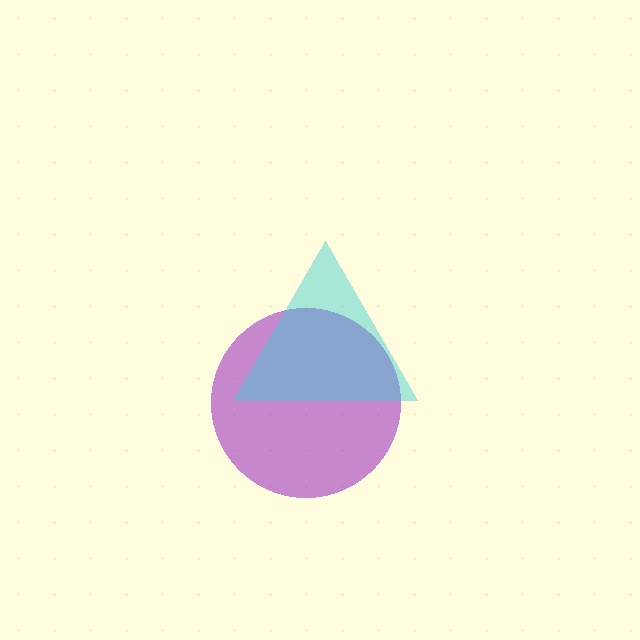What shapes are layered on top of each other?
The layered shapes are: a purple circle, a cyan triangle.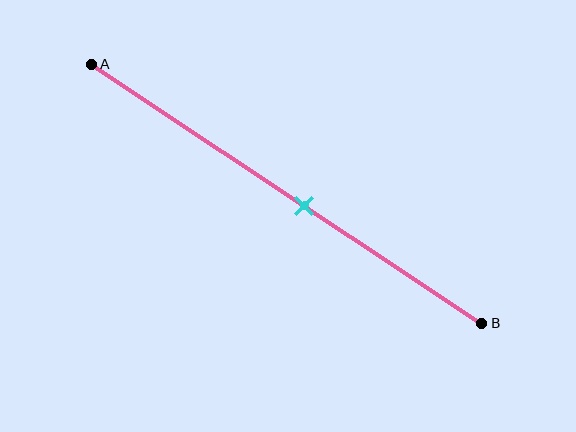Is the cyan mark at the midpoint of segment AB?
No, the mark is at about 55% from A, not at the 50% midpoint.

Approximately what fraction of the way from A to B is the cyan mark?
The cyan mark is approximately 55% of the way from A to B.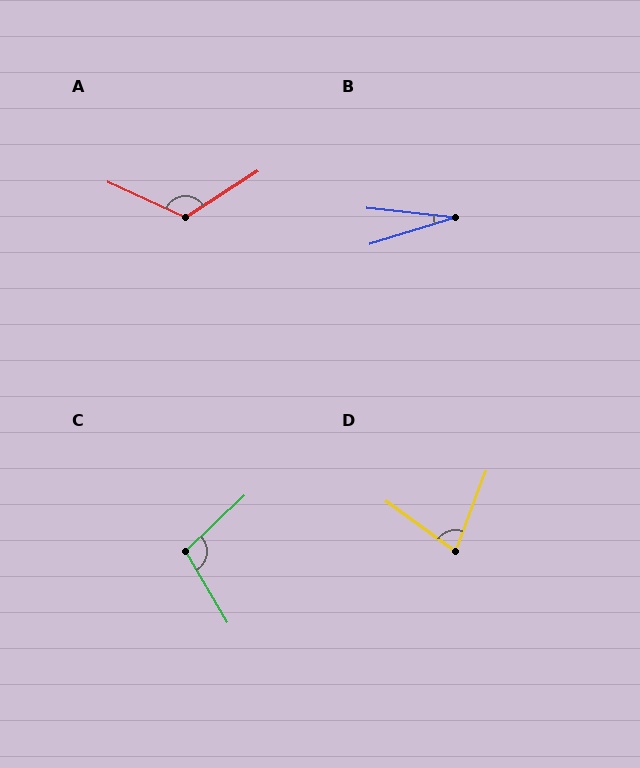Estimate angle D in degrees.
Approximately 74 degrees.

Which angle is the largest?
A, at approximately 122 degrees.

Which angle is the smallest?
B, at approximately 23 degrees.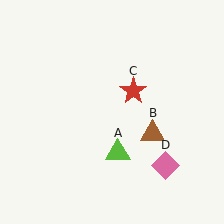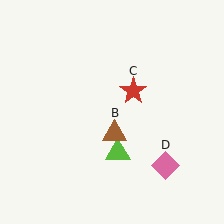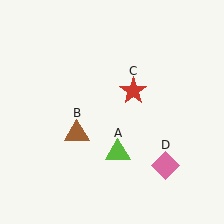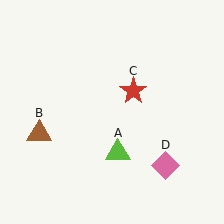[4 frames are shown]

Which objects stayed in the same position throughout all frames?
Lime triangle (object A) and red star (object C) and pink diamond (object D) remained stationary.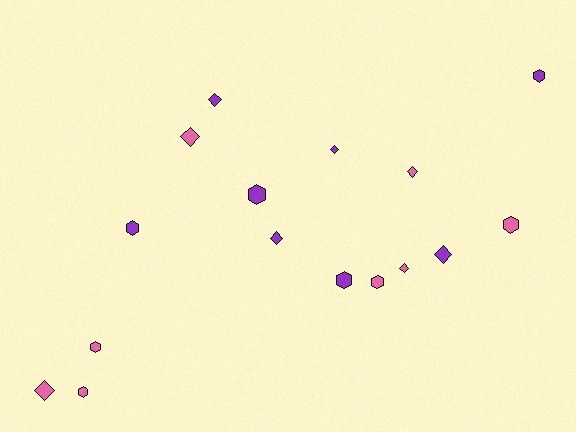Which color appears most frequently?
Purple, with 8 objects.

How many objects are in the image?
There are 16 objects.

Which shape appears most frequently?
Hexagon, with 8 objects.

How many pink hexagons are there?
There are 4 pink hexagons.